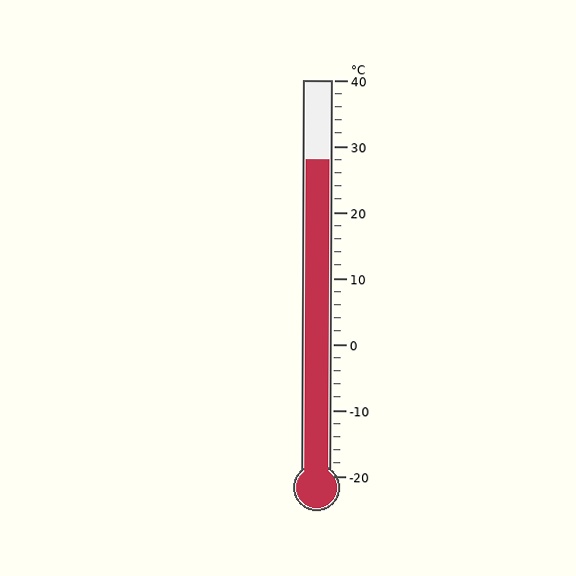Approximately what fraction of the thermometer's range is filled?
The thermometer is filled to approximately 80% of its range.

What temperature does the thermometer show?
The thermometer shows approximately 28°C.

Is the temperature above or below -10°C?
The temperature is above -10°C.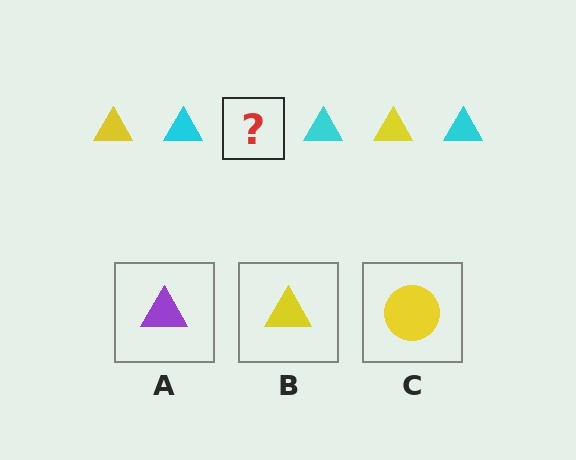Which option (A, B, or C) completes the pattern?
B.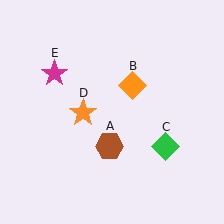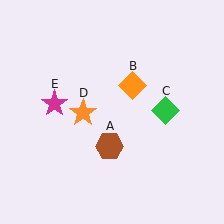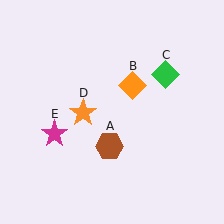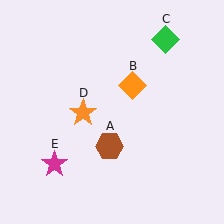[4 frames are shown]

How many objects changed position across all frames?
2 objects changed position: green diamond (object C), magenta star (object E).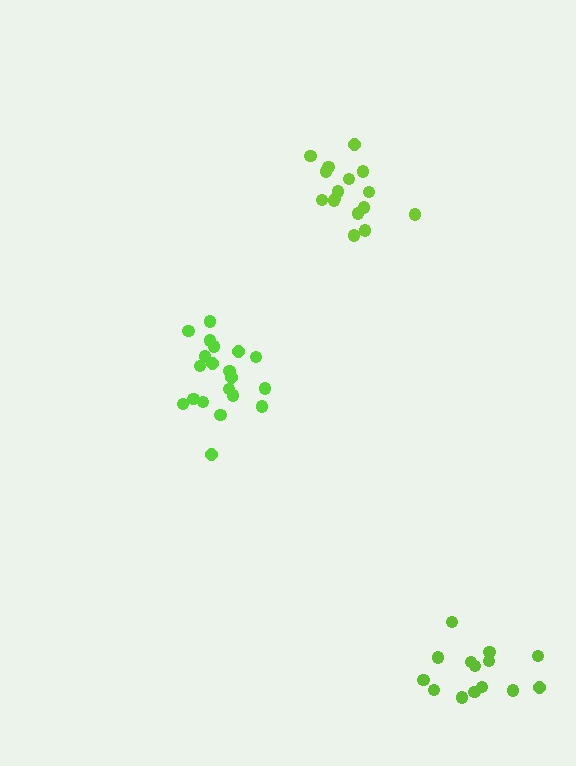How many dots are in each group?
Group 1: 20 dots, Group 2: 14 dots, Group 3: 16 dots (50 total).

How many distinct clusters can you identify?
There are 3 distinct clusters.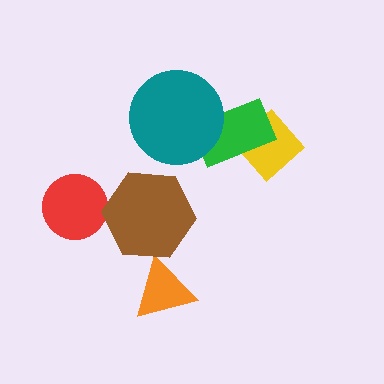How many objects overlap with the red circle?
0 objects overlap with the red circle.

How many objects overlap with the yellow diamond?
1 object overlaps with the yellow diamond.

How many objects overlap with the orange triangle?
0 objects overlap with the orange triangle.